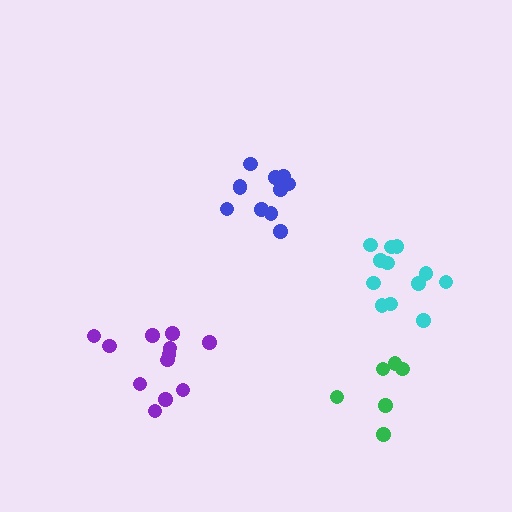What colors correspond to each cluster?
The clusters are colored: blue, green, cyan, purple.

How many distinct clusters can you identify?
There are 4 distinct clusters.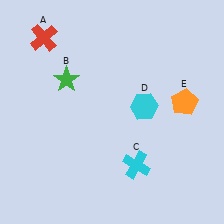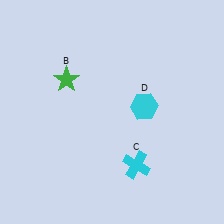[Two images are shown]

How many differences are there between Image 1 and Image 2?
There are 2 differences between the two images.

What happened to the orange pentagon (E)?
The orange pentagon (E) was removed in Image 2. It was in the top-right area of Image 1.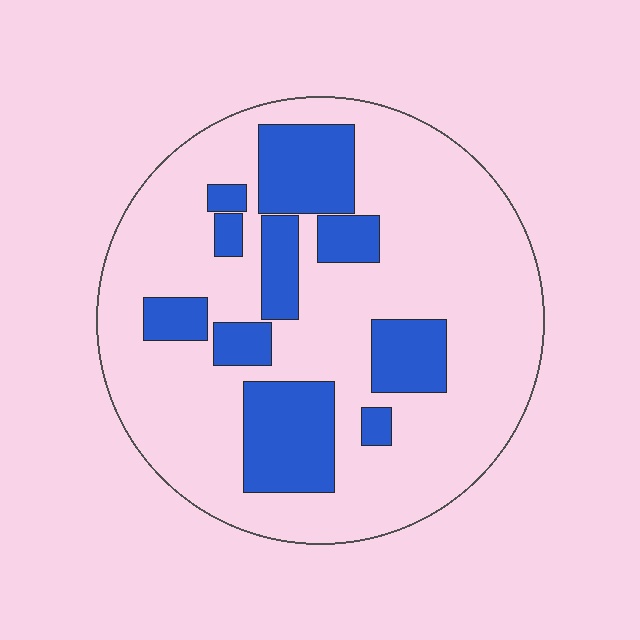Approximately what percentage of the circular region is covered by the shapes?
Approximately 25%.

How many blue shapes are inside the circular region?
10.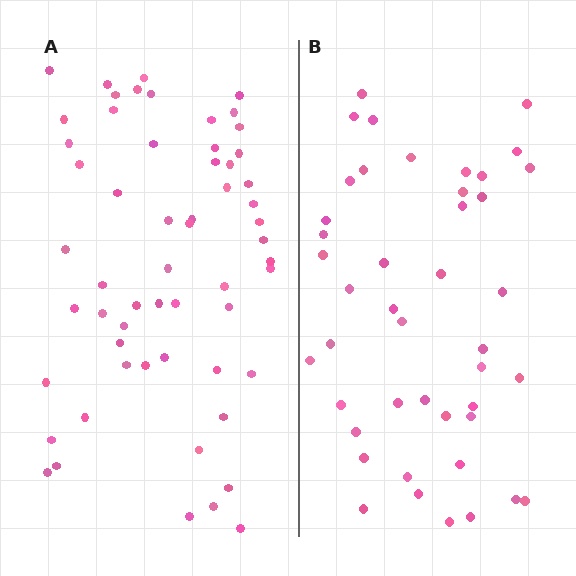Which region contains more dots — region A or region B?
Region A (the left region) has more dots.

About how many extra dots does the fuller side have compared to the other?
Region A has approximately 15 more dots than region B.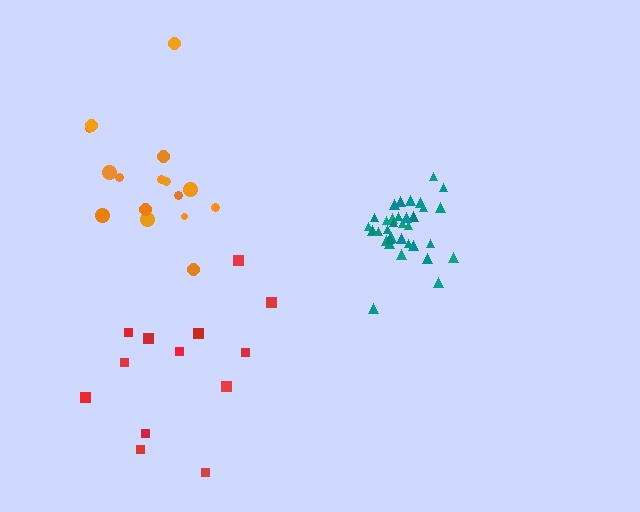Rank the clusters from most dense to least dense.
teal, orange, red.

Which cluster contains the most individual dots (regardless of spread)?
Teal (35).